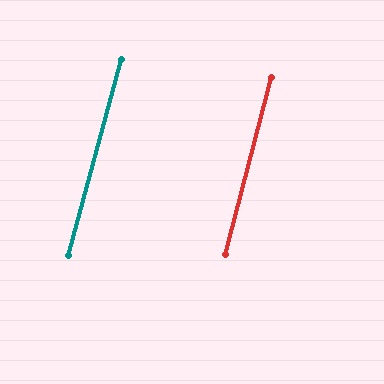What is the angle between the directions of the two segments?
Approximately 0 degrees.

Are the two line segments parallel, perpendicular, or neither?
Parallel — their directions differ by only 0.5°.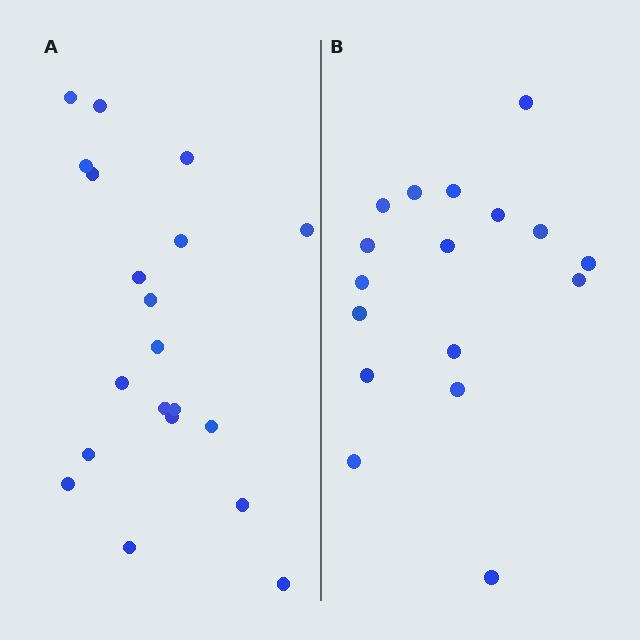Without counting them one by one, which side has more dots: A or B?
Region A (the left region) has more dots.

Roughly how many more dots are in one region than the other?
Region A has just a few more — roughly 2 or 3 more dots than region B.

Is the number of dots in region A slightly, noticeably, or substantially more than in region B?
Region A has only slightly more — the two regions are fairly close. The ratio is roughly 1.2 to 1.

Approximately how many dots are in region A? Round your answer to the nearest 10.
About 20 dots.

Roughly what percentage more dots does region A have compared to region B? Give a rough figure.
About 20% more.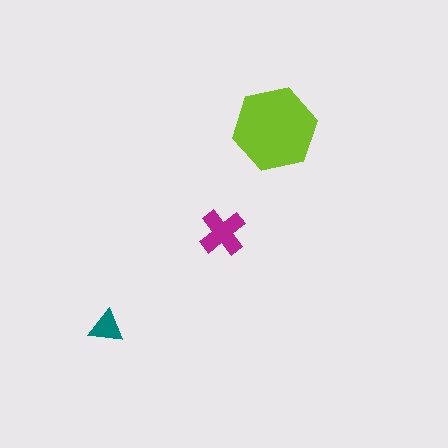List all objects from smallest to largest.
The teal triangle, the magenta cross, the lime hexagon.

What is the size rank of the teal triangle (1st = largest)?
3rd.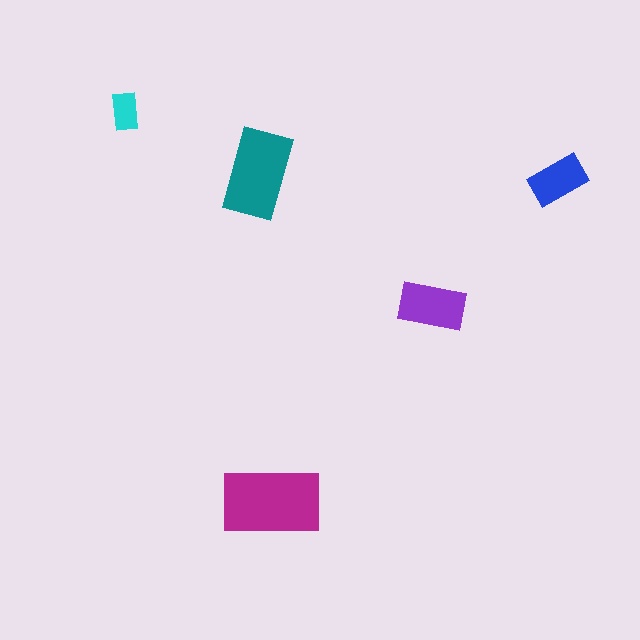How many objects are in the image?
There are 5 objects in the image.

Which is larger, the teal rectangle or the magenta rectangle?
The magenta one.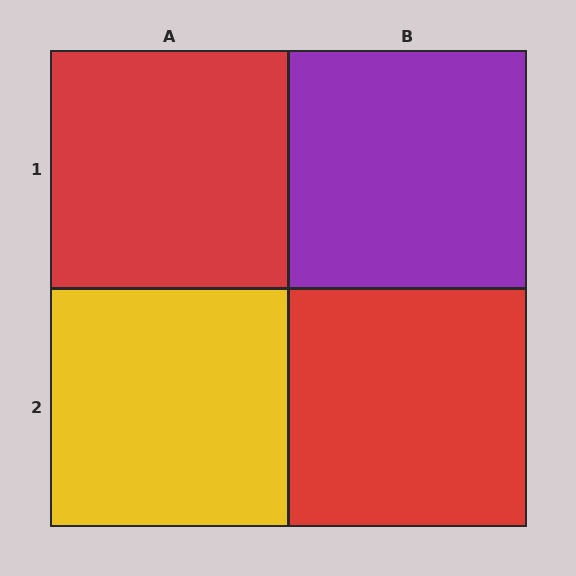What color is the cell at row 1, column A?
Red.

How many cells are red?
2 cells are red.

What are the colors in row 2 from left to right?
Yellow, red.